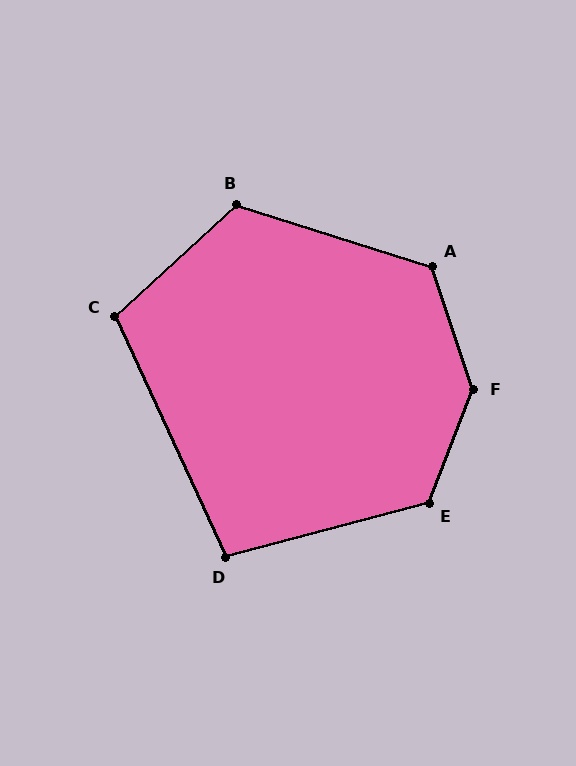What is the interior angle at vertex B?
Approximately 120 degrees (obtuse).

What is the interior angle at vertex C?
Approximately 108 degrees (obtuse).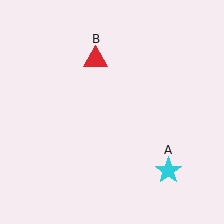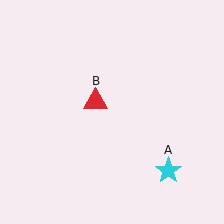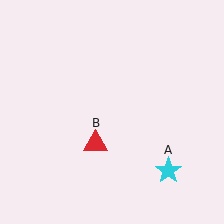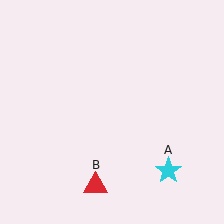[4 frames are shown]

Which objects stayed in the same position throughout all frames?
Cyan star (object A) remained stationary.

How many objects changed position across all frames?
1 object changed position: red triangle (object B).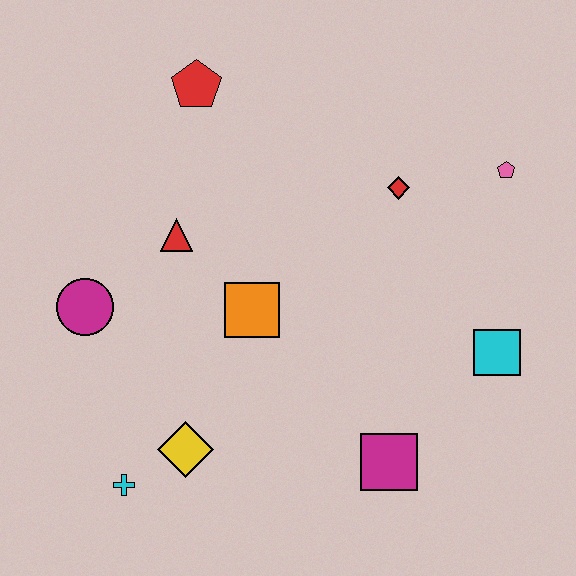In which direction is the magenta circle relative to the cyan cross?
The magenta circle is above the cyan cross.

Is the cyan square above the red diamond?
No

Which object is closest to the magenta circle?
The red triangle is closest to the magenta circle.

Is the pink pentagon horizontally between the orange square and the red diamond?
No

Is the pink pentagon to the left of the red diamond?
No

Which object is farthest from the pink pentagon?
The cyan cross is farthest from the pink pentagon.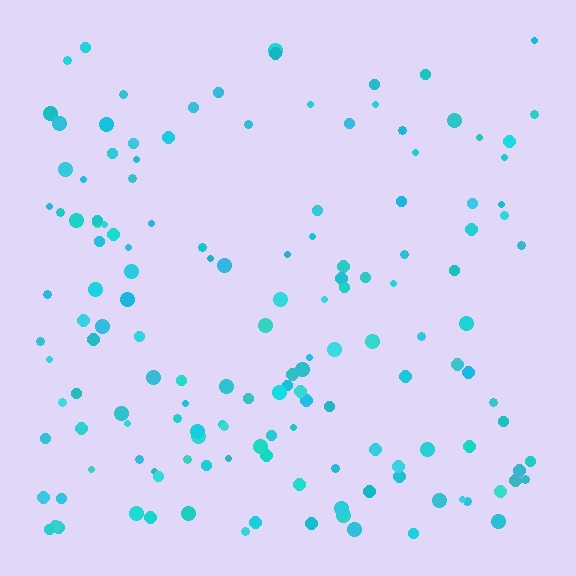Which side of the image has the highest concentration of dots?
The bottom.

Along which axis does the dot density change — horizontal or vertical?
Vertical.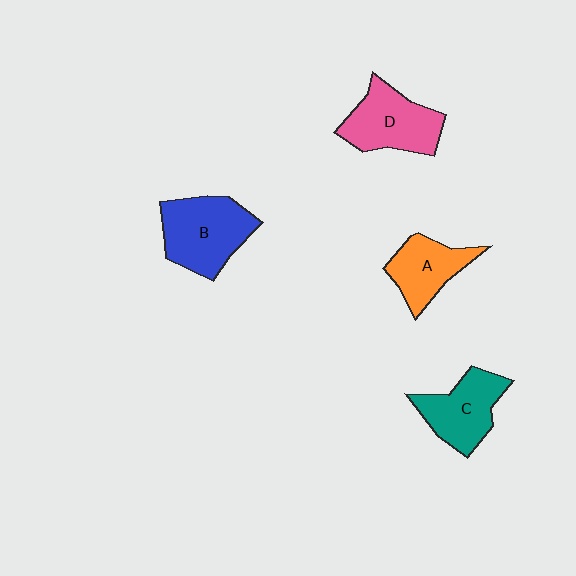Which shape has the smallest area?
Shape A (orange).